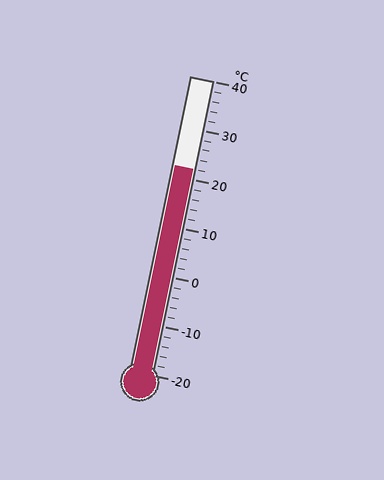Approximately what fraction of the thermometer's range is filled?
The thermometer is filled to approximately 70% of its range.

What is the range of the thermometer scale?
The thermometer scale ranges from -20°C to 40°C.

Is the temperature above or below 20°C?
The temperature is above 20°C.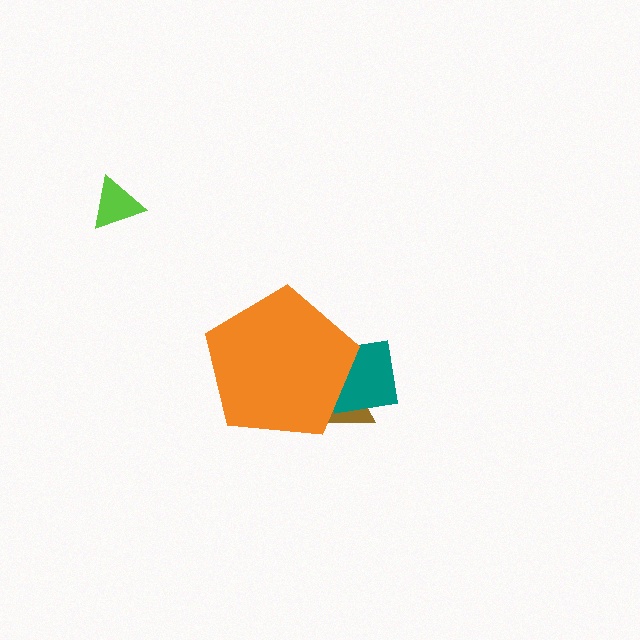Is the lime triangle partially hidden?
No, the lime triangle is fully visible.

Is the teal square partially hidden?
Yes, the teal square is partially hidden behind the orange pentagon.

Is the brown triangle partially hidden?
Yes, the brown triangle is partially hidden behind the orange pentagon.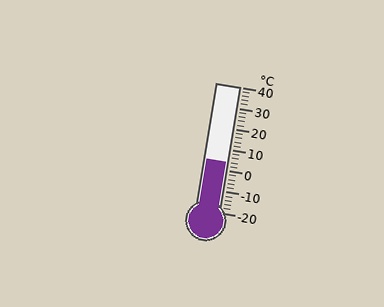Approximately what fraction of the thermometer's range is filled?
The thermometer is filled to approximately 40% of its range.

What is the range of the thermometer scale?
The thermometer scale ranges from -20°C to 40°C.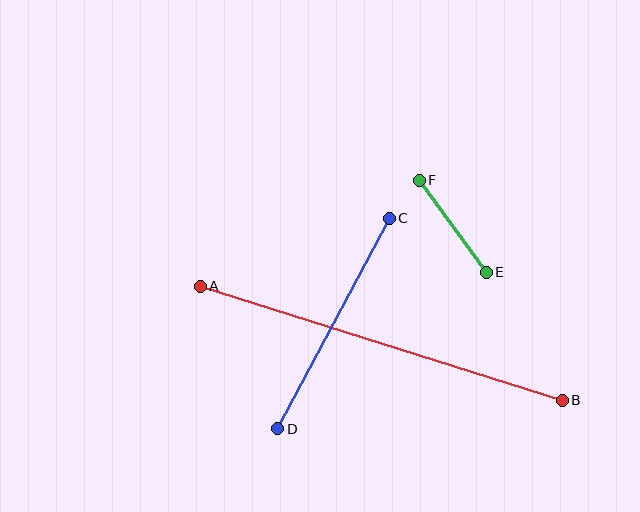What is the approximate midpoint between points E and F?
The midpoint is at approximately (453, 226) pixels.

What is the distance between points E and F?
The distance is approximately 114 pixels.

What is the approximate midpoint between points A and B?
The midpoint is at approximately (381, 343) pixels.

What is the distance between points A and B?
The distance is approximately 380 pixels.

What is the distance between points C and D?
The distance is approximately 238 pixels.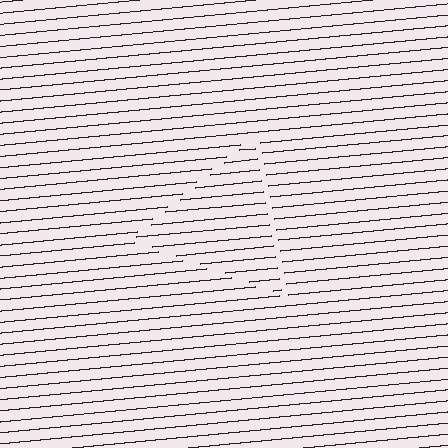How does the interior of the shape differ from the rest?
The interior of the shape contains the same grating, shifted by half a period — the contour is defined by the phase discontinuity where line-ends from the inner and outer gratings abut.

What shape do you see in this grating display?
An illusory triangle. The interior of the shape contains the same grating, shifted by half a period — the contour is defined by the phase discontinuity where line-ends from the inner and outer gratings abut.